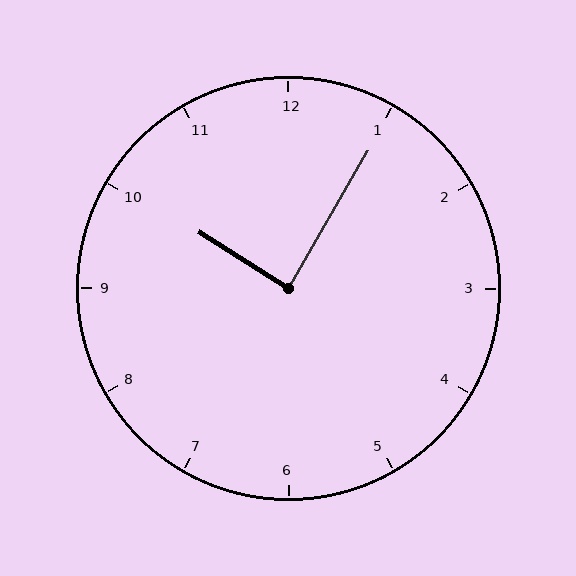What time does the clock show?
10:05.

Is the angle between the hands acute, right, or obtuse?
It is right.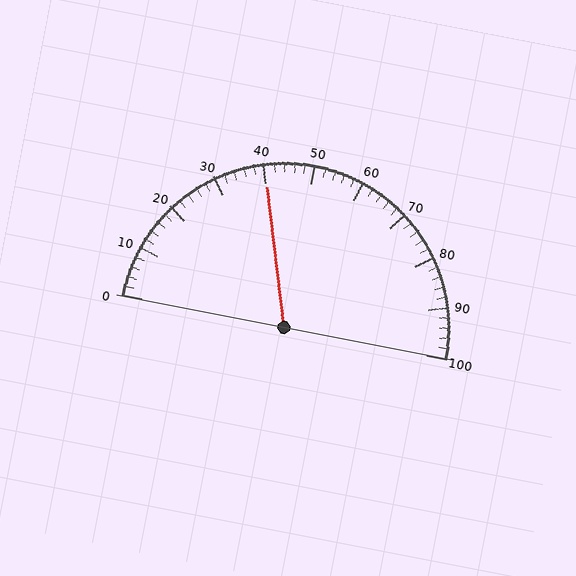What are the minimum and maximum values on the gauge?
The gauge ranges from 0 to 100.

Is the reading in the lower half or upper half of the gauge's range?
The reading is in the lower half of the range (0 to 100).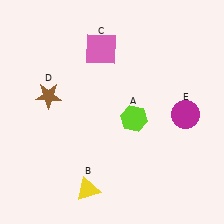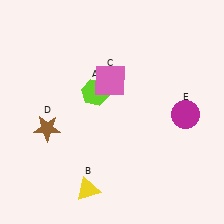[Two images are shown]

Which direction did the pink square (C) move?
The pink square (C) moved down.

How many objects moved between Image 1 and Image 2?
3 objects moved between the two images.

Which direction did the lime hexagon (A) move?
The lime hexagon (A) moved left.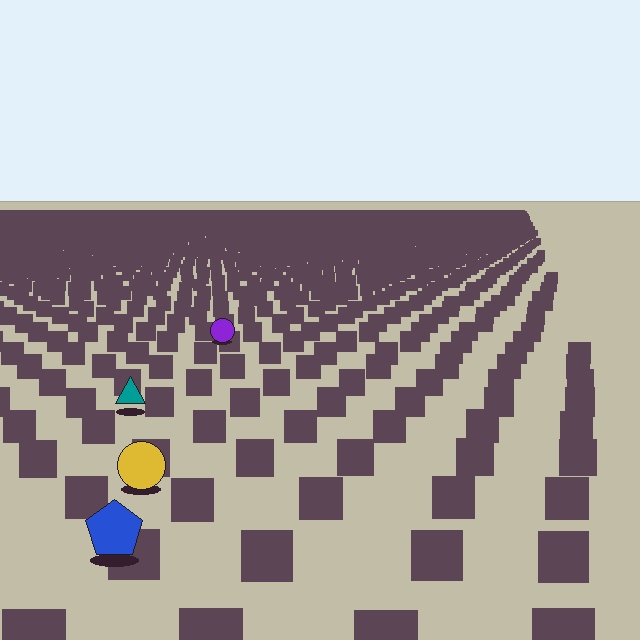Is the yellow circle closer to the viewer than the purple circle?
Yes. The yellow circle is closer — you can tell from the texture gradient: the ground texture is coarser near it.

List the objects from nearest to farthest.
From nearest to farthest: the blue pentagon, the yellow circle, the teal triangle, the purple circle.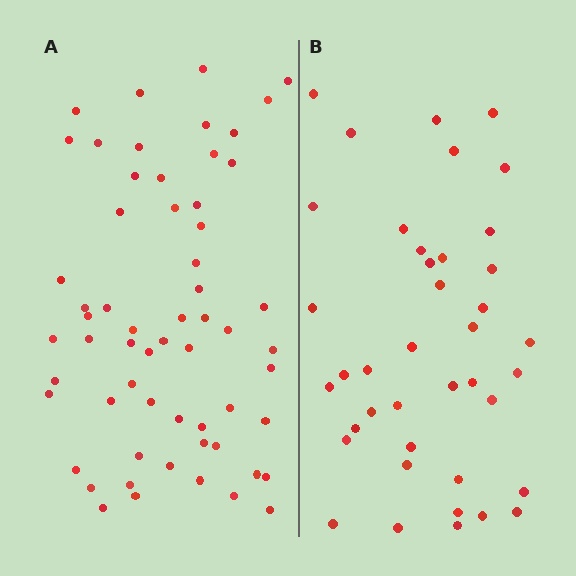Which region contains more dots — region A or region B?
Region A (the left region) has more dots.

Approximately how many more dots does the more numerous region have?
Region A has approximately 20 more dots than region B.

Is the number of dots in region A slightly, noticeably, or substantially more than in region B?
Region A has substantially more. The ratio is roughly 1.5 to 1.